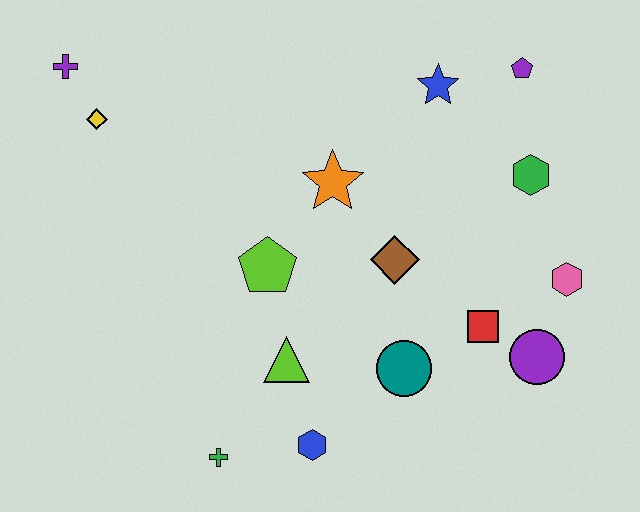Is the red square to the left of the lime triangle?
No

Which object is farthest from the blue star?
The green cross is farthest from the blue star.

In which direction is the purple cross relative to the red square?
The purple cross is to the left of the red square.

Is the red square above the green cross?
Yes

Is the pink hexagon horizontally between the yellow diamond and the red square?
No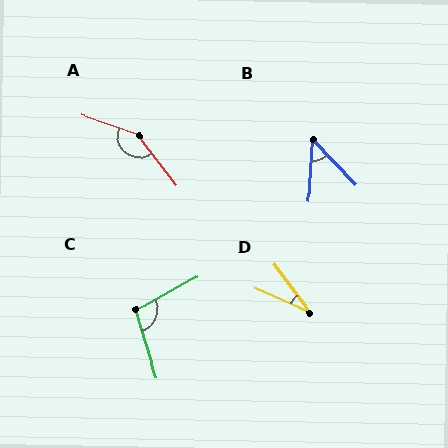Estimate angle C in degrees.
Approximately 102 degrees.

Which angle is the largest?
A, at approximately 147 degrees.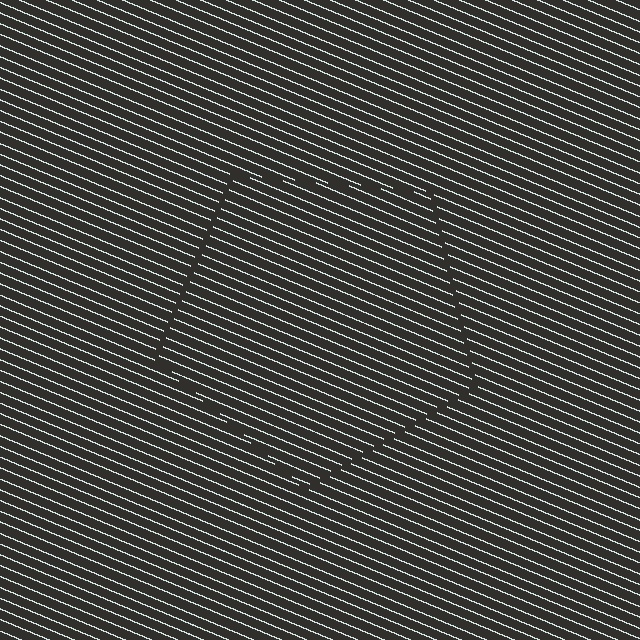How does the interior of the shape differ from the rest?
The interior of the shape contains the same grating, shifted by half a period — the contour is defined by the phase discontinuity where line-ends from the inner and outer gratings abut.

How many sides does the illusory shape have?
5 sides — the line-ends trace a pentagon.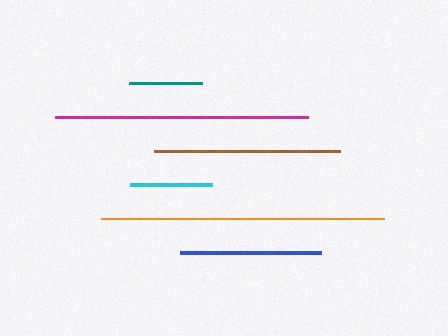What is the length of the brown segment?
The brown segment is approximately 186 pixels long.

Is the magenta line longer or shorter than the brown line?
The magenta line is longer than the brown line.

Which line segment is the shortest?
The teal line is the shortest at approximately 73 pixels.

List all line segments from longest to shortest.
From longest to shortest: orange, magenta, brown, blue, cyan, teal.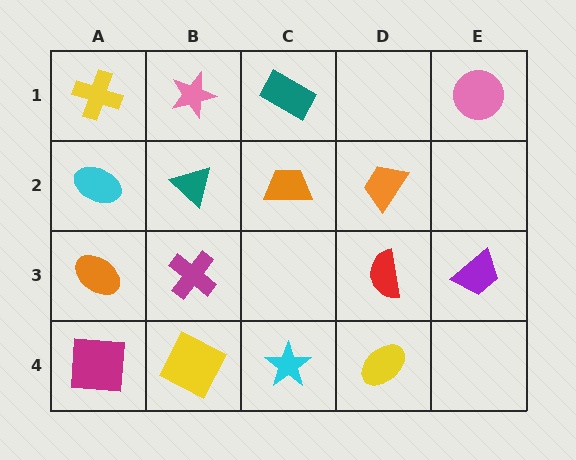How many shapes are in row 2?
4 shapes.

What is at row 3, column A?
An orange ellipse.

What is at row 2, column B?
A teal triangle.